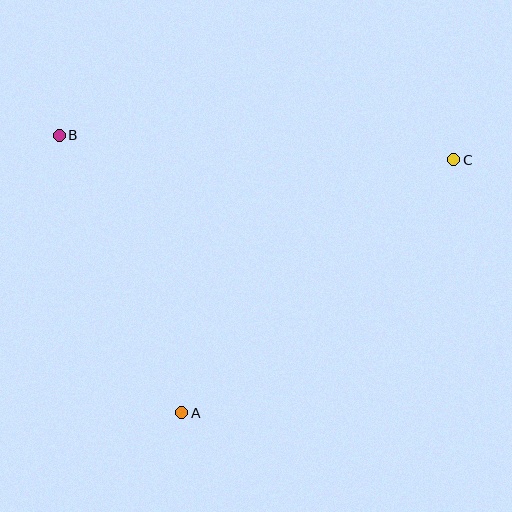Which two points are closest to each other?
Points A and B are closest to each other.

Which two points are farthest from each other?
Points B and C are farthest from each other.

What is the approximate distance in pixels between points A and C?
The distance between A and C is approximately 372 pixels.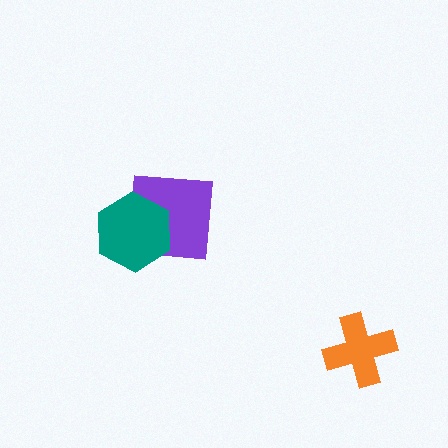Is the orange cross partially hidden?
No, no other shape covers it.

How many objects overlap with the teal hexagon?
1 object overlaps with the teal hexagon.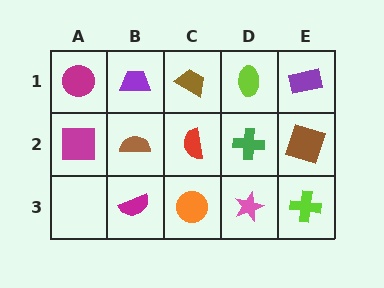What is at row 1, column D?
A lime ellipse.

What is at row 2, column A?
A magenta square.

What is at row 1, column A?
A magenta circle.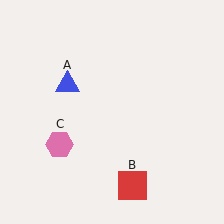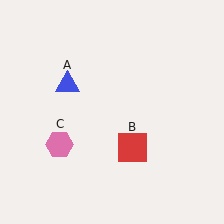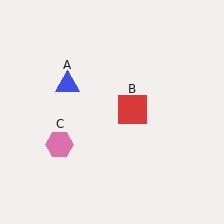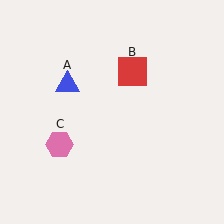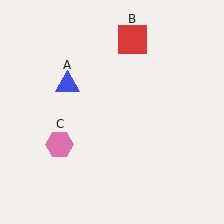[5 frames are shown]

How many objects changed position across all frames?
1 object changed position: red square (object B).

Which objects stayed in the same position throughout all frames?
Blue triangle (object A) and pink hexagon (object C) remained stationary.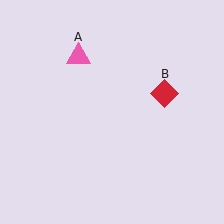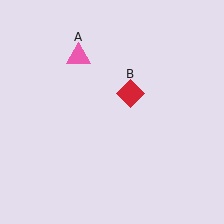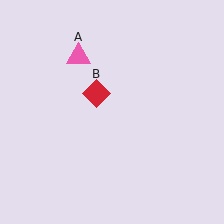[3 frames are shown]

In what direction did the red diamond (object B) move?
The red diamond (object B) moved left.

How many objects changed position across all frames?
1 object changed position: red diamond (object B).